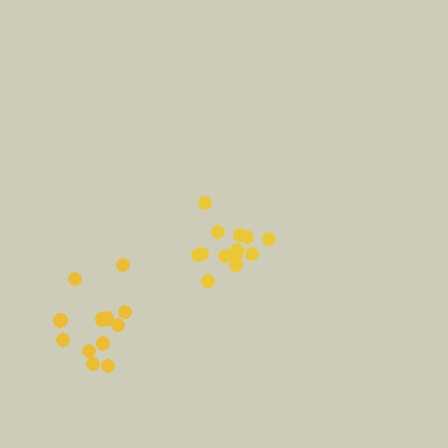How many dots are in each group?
Group 1: 14 dots, Group 2: 12 dots (26 total).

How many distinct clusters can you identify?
There are 2 distinct clusters.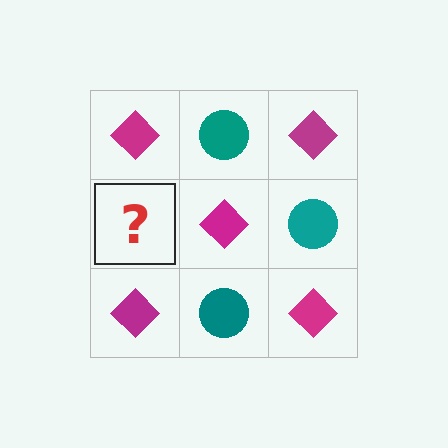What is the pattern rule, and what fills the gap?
The rule is that it alternates magenta diamond and teal circle in a checkerboard pattern. The gap should be filled with a teal circle.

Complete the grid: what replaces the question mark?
The question mark should be replaced with a teal circle.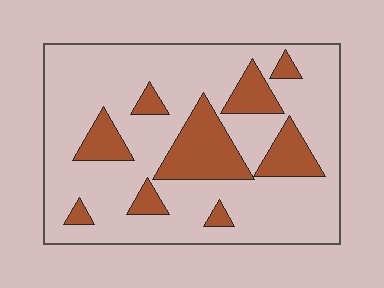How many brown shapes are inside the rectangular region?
9.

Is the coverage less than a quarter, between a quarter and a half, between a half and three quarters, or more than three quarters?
Less than a quarter.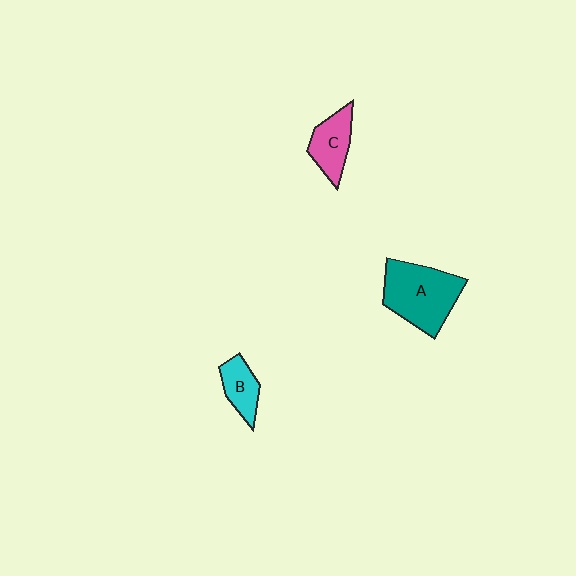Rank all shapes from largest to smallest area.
From largest to smallest: A (teal), C (pink), B (cyan).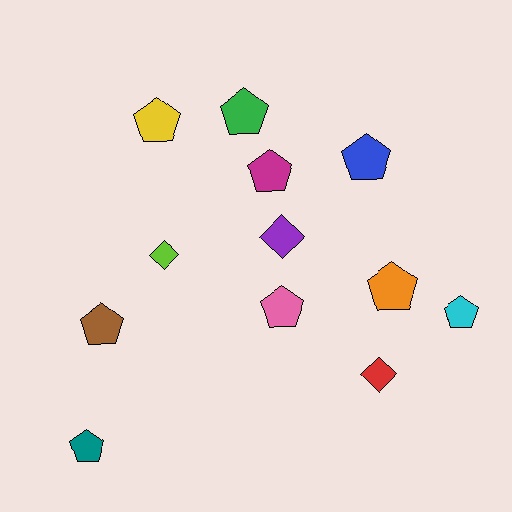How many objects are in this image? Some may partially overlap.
There are 12 objects.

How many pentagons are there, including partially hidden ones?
There are 9 pentagons.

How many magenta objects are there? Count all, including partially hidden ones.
There is 1 magenta object.